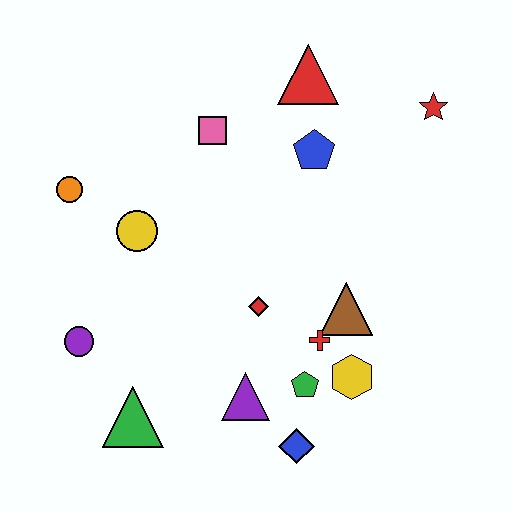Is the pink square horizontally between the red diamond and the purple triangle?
No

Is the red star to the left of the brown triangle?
No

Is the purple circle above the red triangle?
No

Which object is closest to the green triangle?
The purple circle is closest to the green triangle.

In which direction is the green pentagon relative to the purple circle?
The green pentagon is to the right of the purple circle.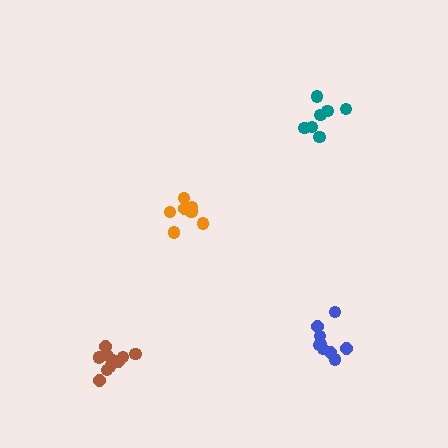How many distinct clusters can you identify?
There are 4 distinct clusters.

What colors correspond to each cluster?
The clusters are colored: orange, teal, brown, blue.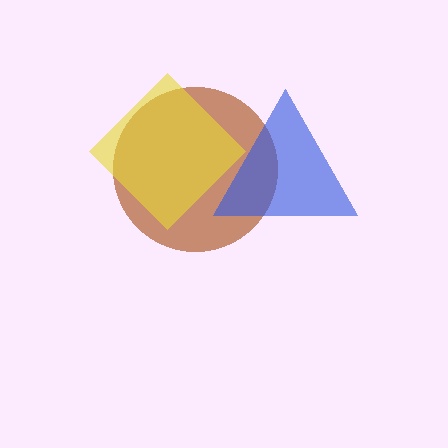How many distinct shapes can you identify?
There are 3 distinct shapes: a brown circle, a yellow diamond, a blue triangle.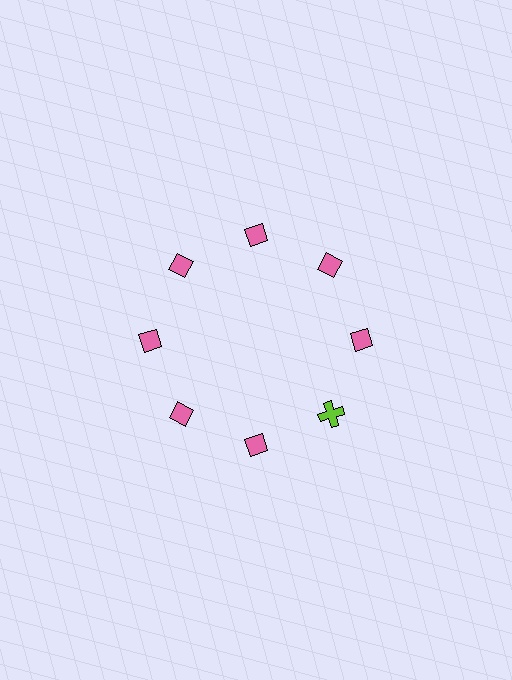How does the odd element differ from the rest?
It differs in both color (lime instead of pink) and shape (cross instead of diamond).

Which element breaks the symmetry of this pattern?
The lime cross at roughly the 4 o'clock position breaks the symmetry. All other shapes are pink diamonds.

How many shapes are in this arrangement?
There are 8 shapes arranged in a ring pattern.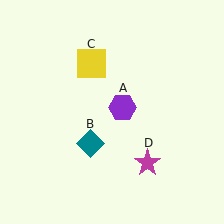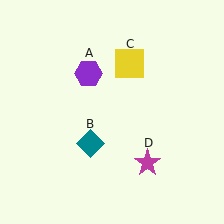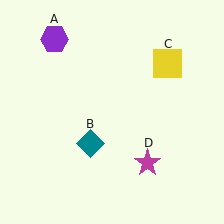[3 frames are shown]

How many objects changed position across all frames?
2 objects changed position: purple hexagon (object A), yellow square (object C).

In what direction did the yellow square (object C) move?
The yellow square (object C) moved right.